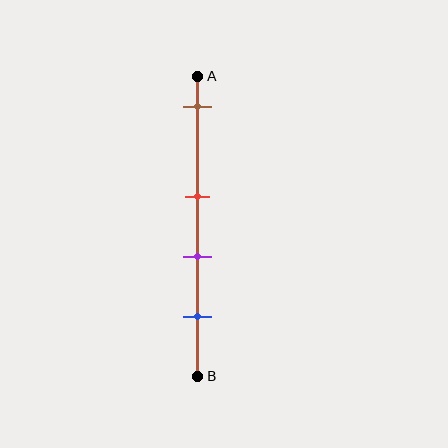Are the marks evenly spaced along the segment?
No, the marks are not evenly spaced.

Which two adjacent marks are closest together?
The red and purple marks are the closest adjacent pair.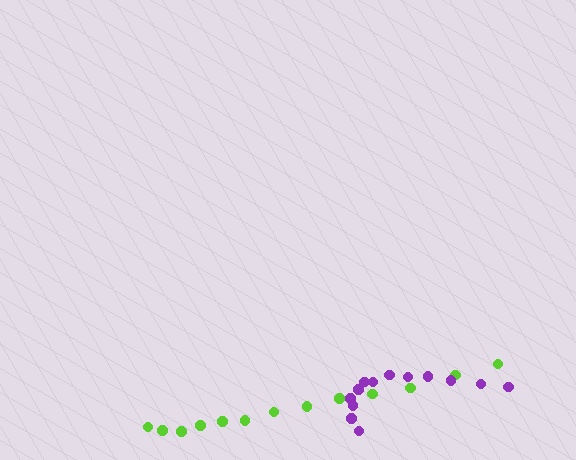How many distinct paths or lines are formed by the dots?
There are 2 distinct paths.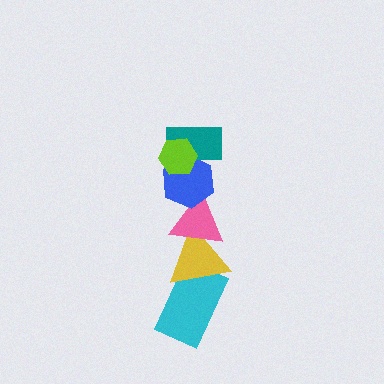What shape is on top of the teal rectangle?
The lime hexagon is on top of the teal rectangle.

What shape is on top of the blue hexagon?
The teal rectangle is on top of the blue hexagon.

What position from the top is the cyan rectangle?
The cyan rectangle is 6th from the top.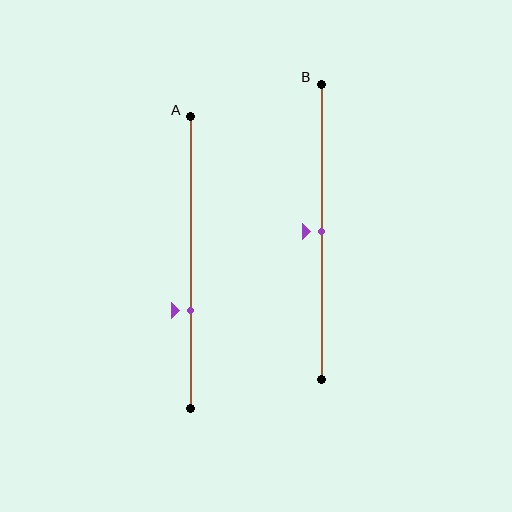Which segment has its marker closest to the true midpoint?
Segment B has its marker closest to the true midpoint.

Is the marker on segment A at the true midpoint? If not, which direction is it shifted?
No, the marker on segment A is shifted downward by about 16% of the segment length.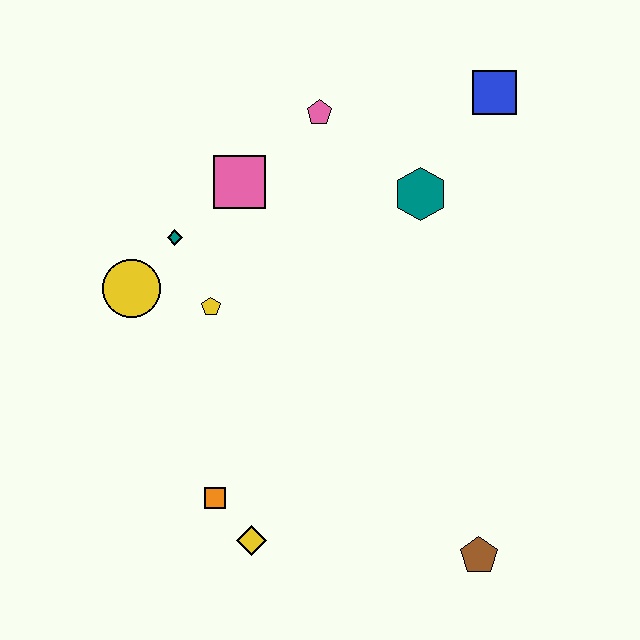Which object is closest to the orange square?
The yellow diamond is closest to the orange square.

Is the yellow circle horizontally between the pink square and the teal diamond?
No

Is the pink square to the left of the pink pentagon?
Yes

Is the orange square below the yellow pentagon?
Yes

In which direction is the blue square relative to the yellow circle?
The blue square is to the right of the yellow circle.